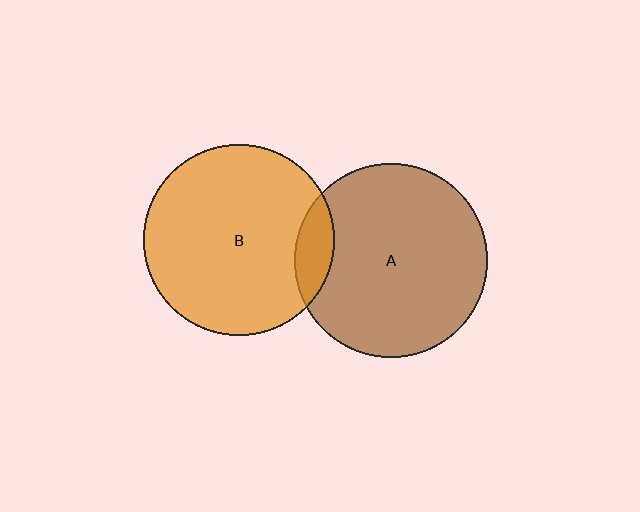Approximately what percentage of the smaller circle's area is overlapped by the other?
Approximately 10%.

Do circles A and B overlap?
Yes.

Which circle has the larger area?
Circle A (brown).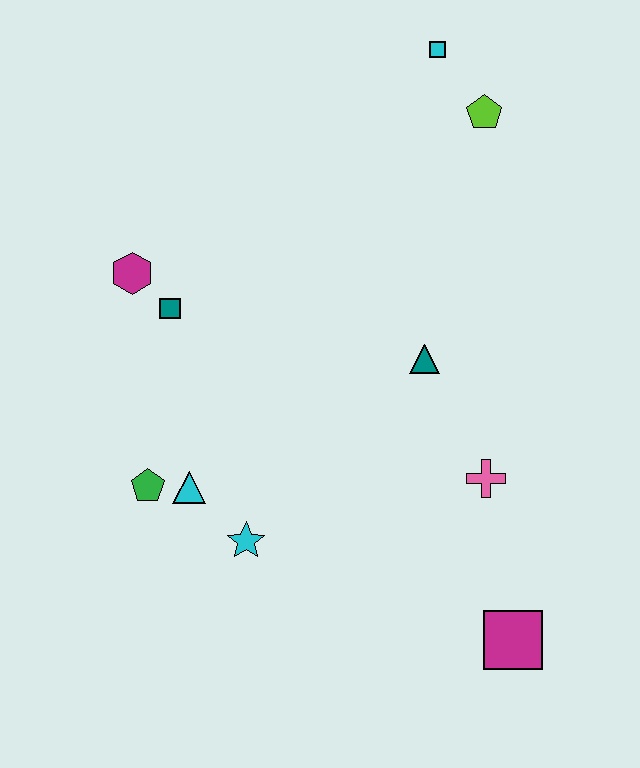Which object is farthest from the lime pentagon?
The magenta square is farthest from the lime pentagon.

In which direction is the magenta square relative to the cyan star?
The magenta square is to the right of the cyan star.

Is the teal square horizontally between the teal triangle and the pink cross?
No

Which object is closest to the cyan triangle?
The green pentagon is closest to the cyan triangle.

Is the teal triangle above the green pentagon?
Yes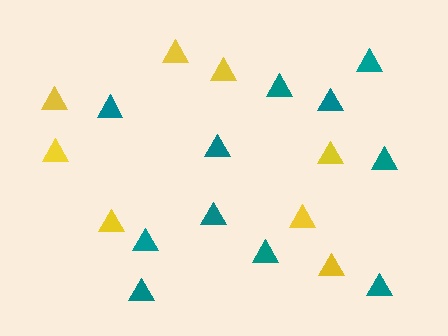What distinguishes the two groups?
There are 2 groups: one group of yellow triangles (8) and one group of teal triangles (11).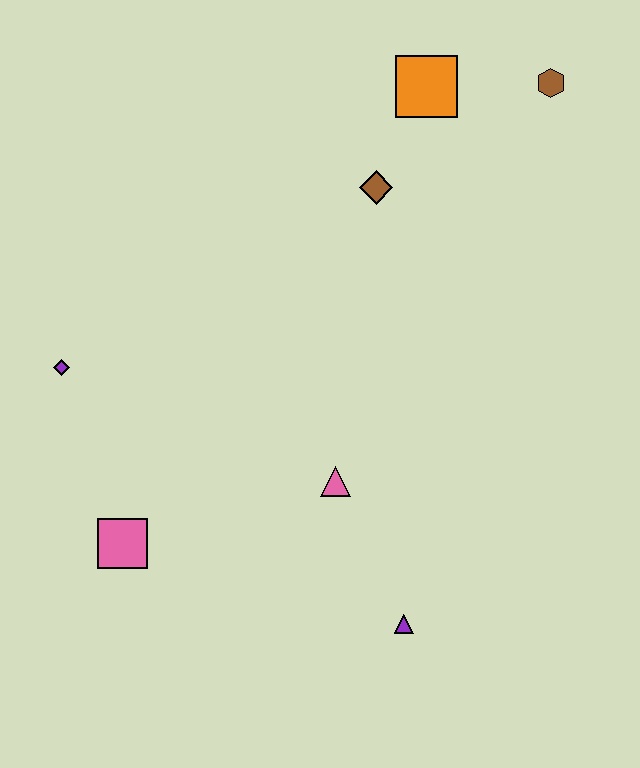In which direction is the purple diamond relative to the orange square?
The purple diamond is to the left of the orange square.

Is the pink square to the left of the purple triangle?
Yes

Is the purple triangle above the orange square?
No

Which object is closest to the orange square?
The brown diamond is closest to the orange square.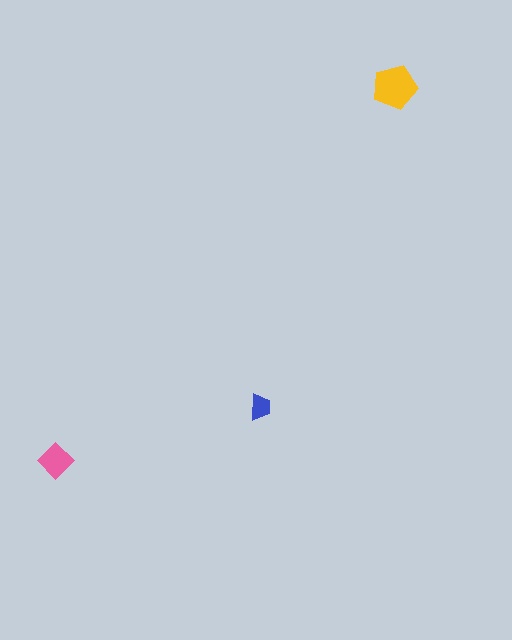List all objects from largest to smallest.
The yellow pentagon, the pink diamond, the blue trapezoid.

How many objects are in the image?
There are 3 objects in the image.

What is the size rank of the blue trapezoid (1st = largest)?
3rd.